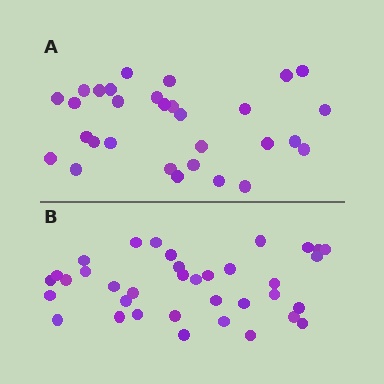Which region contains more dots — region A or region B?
Region B (the bottom region) has more dots.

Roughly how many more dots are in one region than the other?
Region B has about 6 more dots than region A.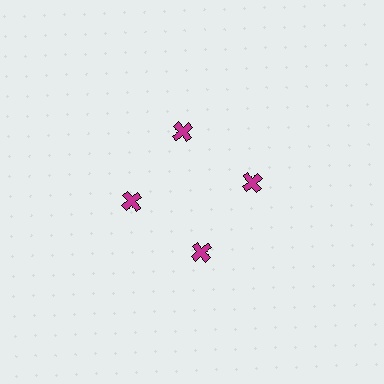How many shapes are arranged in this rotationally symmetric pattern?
There are 4 shapes, arranged in 4 groups of 1.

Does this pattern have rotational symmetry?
Yes, this pattern has 4-fold rotational symmetry. It looks the same after rotating 90 degrees around the center.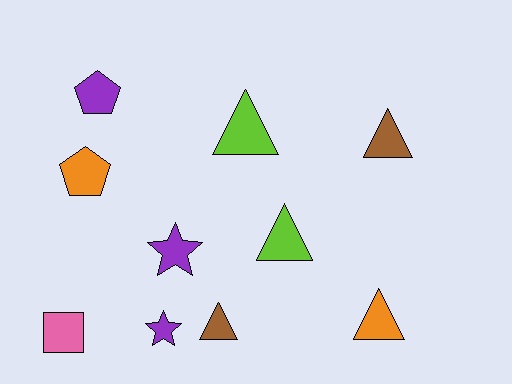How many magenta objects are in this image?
There are no magenta objects.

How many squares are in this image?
There is 1 square.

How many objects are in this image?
There are 10 objects.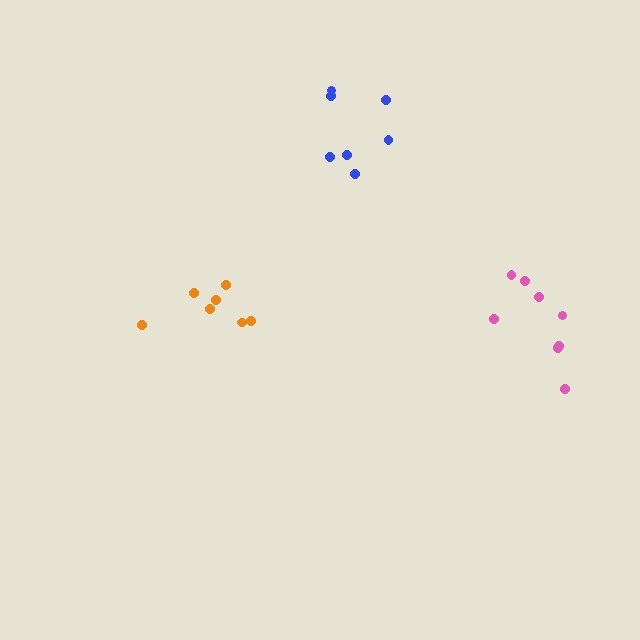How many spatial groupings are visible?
There are 3 spatial groupings.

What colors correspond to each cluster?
The clusters are colored: pink, orange, blue.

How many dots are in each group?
Group 1: 8 dots, Group 2: 7 dots, Group 3: 7 dots (22 total).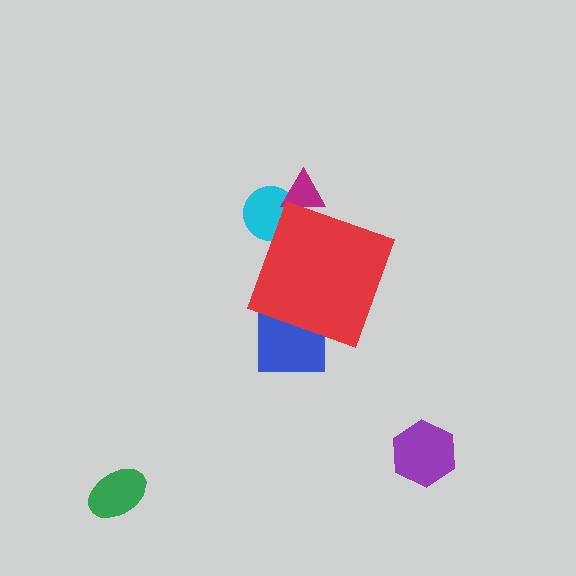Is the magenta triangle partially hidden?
Yes, the magenta triangle is partially hidden behind the red diamond.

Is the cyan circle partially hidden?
Yes, the cyan circle is partially hidden behind the red diamond.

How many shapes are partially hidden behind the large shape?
3 shapes are partially hidden.